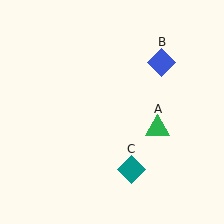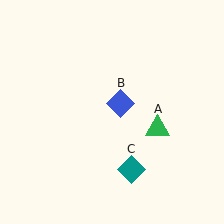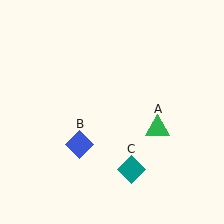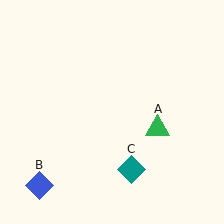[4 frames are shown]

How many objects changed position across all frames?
1 object changed position: blue diamond (object B).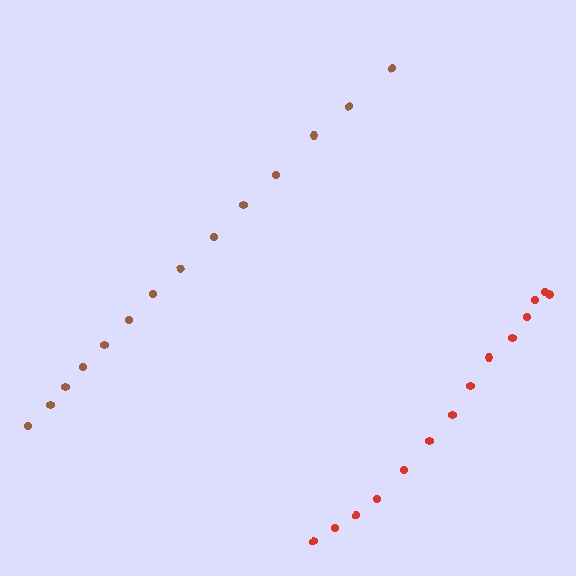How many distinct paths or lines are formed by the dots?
There are 2 distinct paths.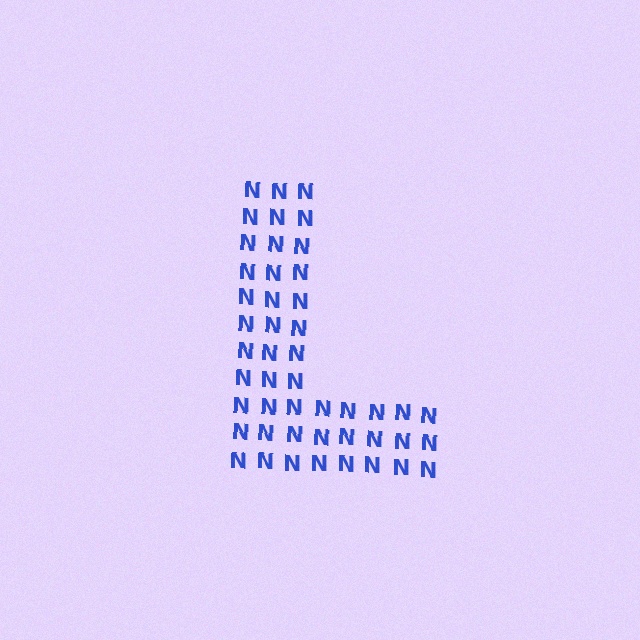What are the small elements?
The small elements are letter N's.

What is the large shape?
The large shape is the letter L.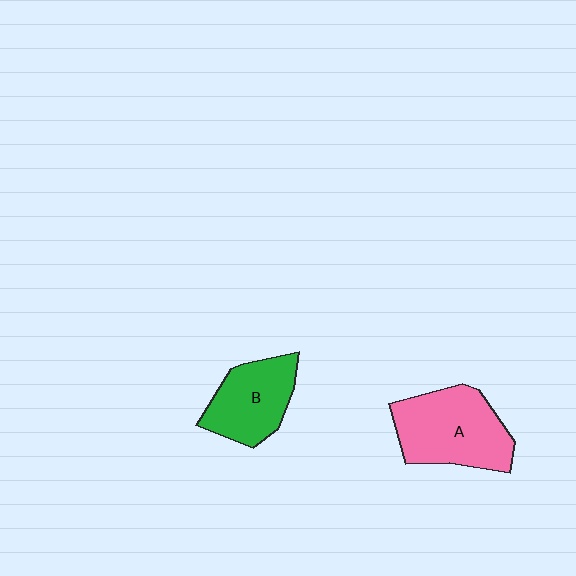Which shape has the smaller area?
Shape B (green).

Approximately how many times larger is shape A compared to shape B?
Approximately 1.3 times.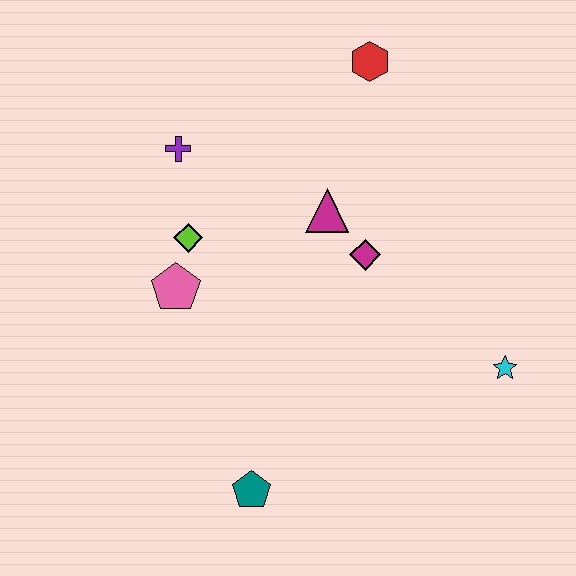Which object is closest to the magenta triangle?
The magenta diamond is closest to the magenta triangle.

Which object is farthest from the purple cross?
The cyan star is farthest from the purple cross.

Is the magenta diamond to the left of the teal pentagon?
No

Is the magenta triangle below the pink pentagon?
No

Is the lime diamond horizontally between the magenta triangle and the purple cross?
Yes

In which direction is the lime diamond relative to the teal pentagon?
The lime diamond is above the teal pentagon.